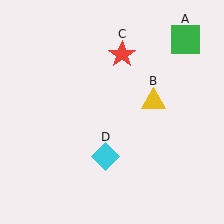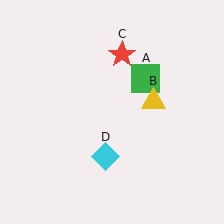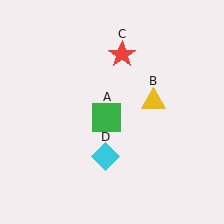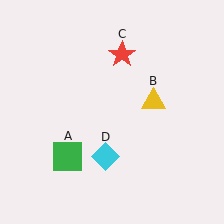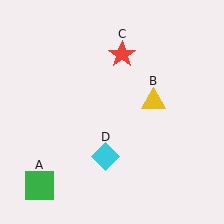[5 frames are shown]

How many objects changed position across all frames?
1 object changed position: green square (object A).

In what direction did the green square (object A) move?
The green square (object A) moved down and to the left.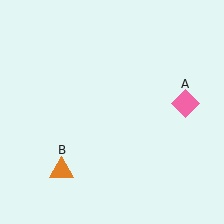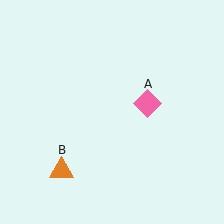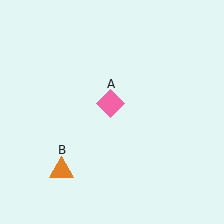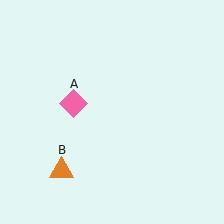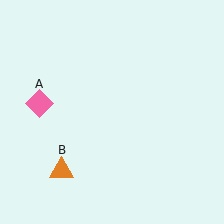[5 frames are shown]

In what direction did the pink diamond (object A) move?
The pink diamond (object A) moved left.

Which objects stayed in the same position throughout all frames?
Orange triangle (object B) remained stationary.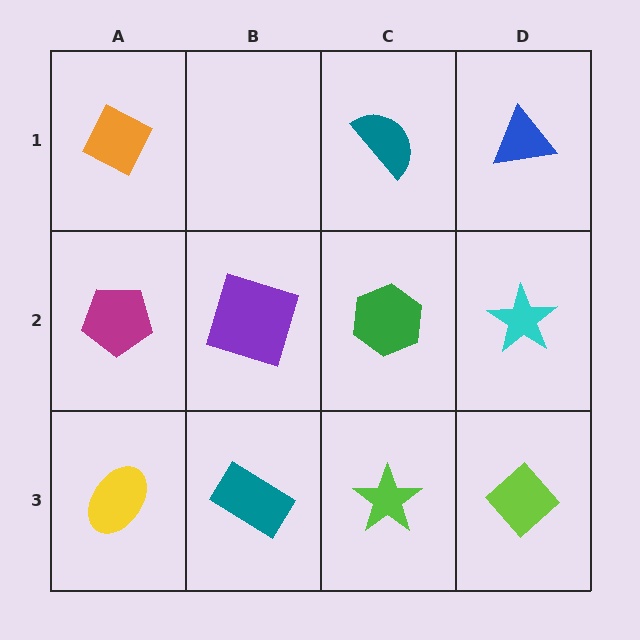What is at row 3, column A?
A yellow ellipse.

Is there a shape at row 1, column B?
No, that cell is empty.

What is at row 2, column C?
A green hexagon.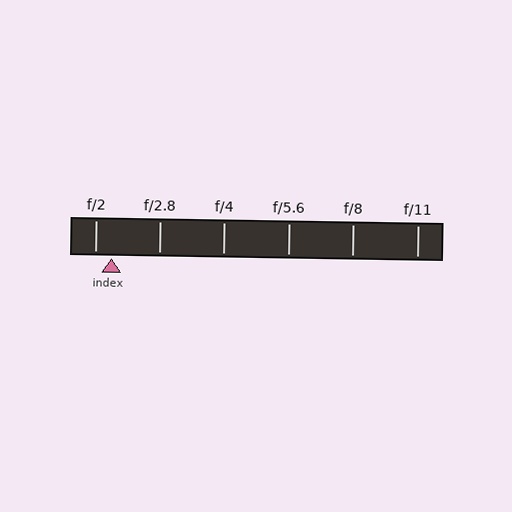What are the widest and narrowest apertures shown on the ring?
The widest aperture shown is f/2 and the narrowest is f/11.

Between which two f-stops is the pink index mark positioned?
The index mark is between f/2 and f/2.8.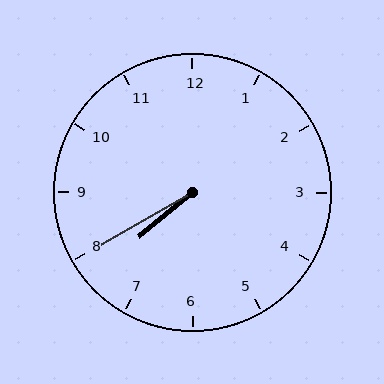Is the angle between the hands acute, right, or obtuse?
It is acute.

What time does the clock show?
7:40.